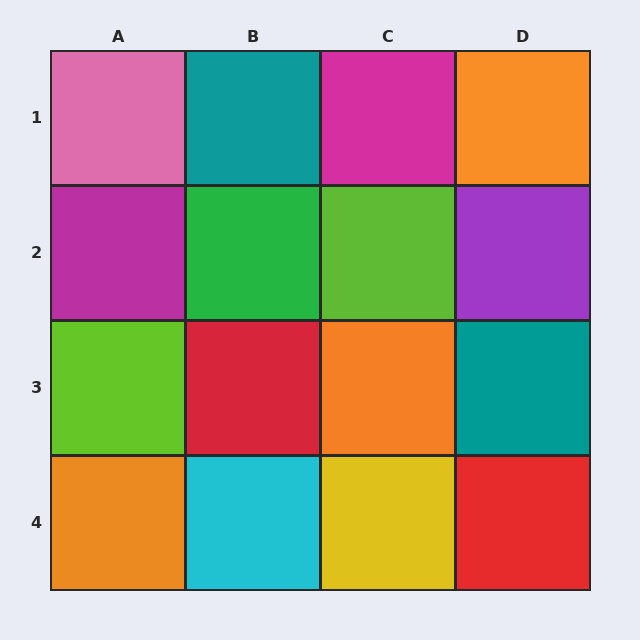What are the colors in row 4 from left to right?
Orange, cyan, yellow, red.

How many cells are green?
1 cell is green.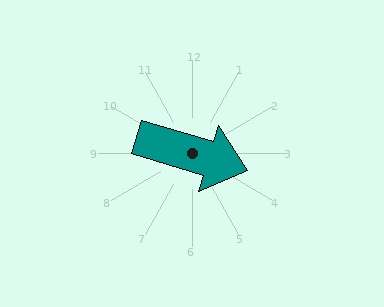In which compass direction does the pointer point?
East.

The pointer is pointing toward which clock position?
Roughly 4 o'clock.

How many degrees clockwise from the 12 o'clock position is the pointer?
Approximately 107 degrees.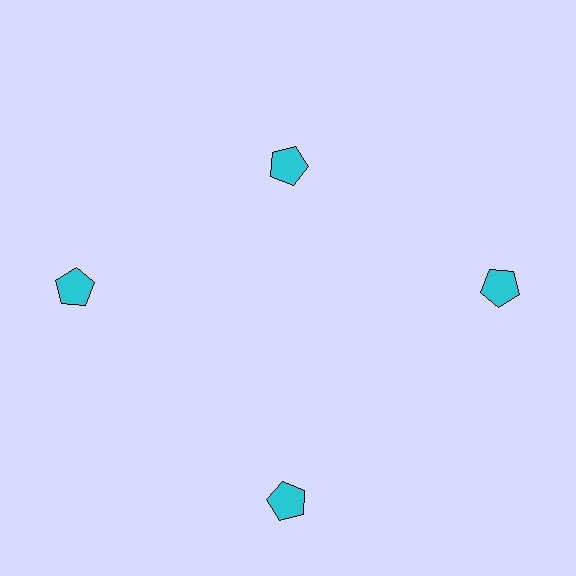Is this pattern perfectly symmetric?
No. The 4 cyan pentagons are arranged in a ring, but one element near the 12 o'clock position is pulled inward toward the center, breaking the 4-fold rotational symmetry.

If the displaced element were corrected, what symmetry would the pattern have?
It would have 4-fold rotational symmetry — the pattern would map onto itself every 90 degrees.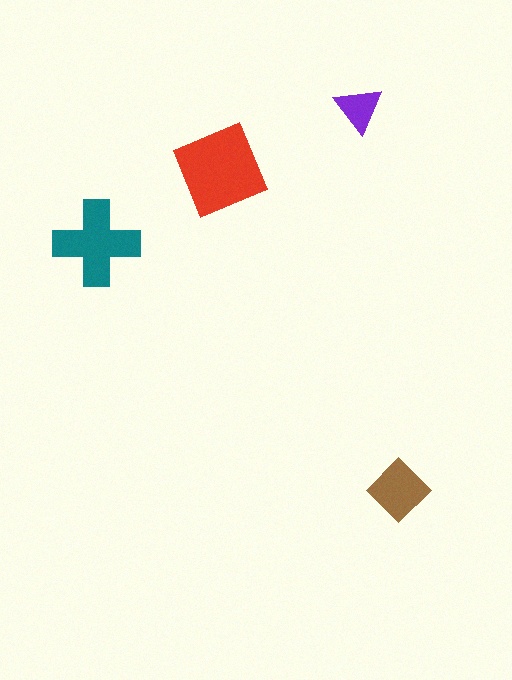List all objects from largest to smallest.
The red square, the teal cross, the brown diamond, the purple triangle.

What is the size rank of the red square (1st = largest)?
1st.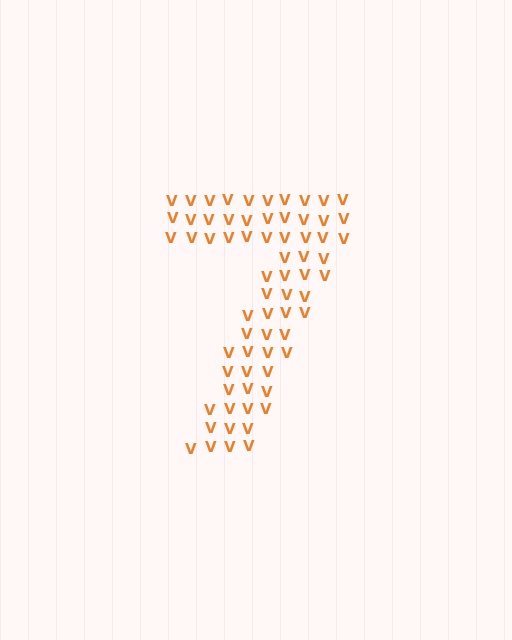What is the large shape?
The large shape is the digit 7.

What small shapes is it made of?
It is made of small letter V's.